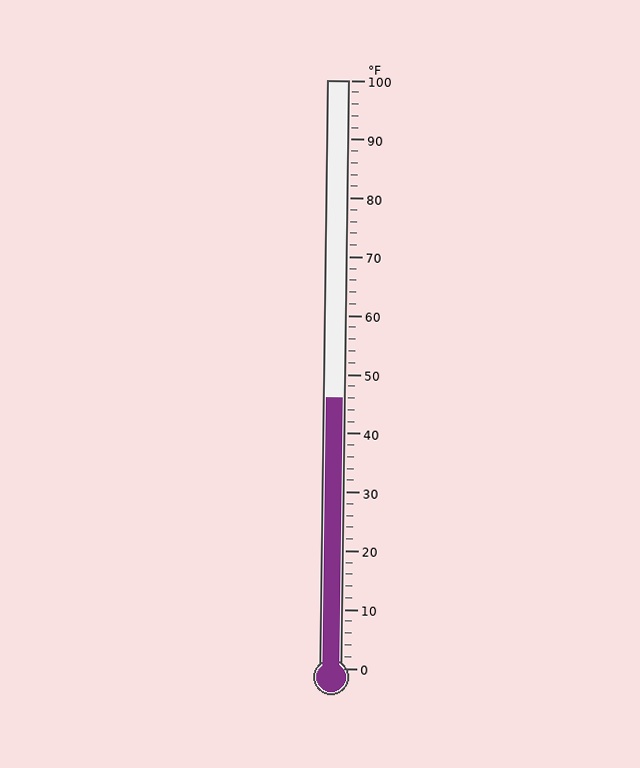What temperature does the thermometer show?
The thermometer shows approximately 46°F.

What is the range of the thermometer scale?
The thermometer scale ranges from 0°F to 100°F.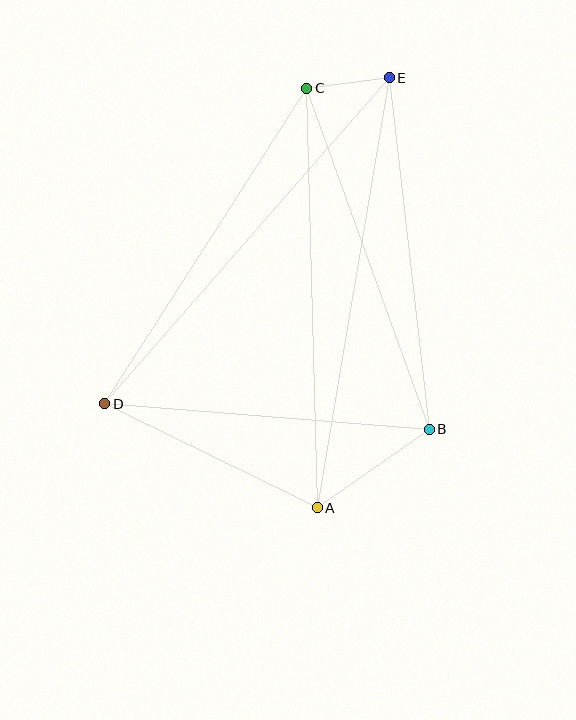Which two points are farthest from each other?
Points A and E are farthest from each other.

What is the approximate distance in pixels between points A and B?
The distance between A and B is approximately 137 pixels.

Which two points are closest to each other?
Points C and E are closest to each other.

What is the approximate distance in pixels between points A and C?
The distance between A and C is approximately 419 pixels.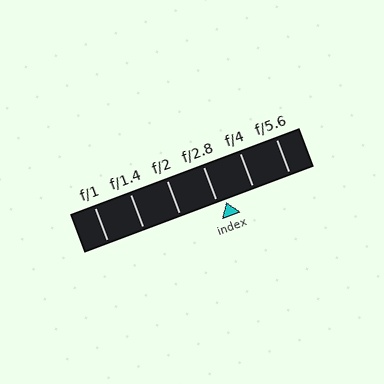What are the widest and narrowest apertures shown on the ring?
The widest aperture shown is f/1 and the narrowest is f/5.6.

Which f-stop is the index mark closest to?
The index mark is closest to f/2.8.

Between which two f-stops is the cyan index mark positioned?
The index mark is between f/2.8 and f/4.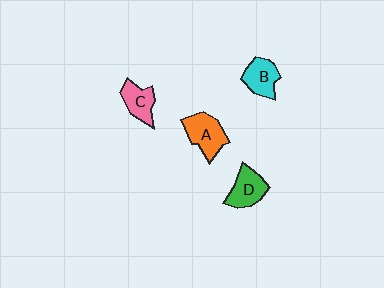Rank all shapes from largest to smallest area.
From largest to smallest: A (orange), D (green), B (cyan), C (pink).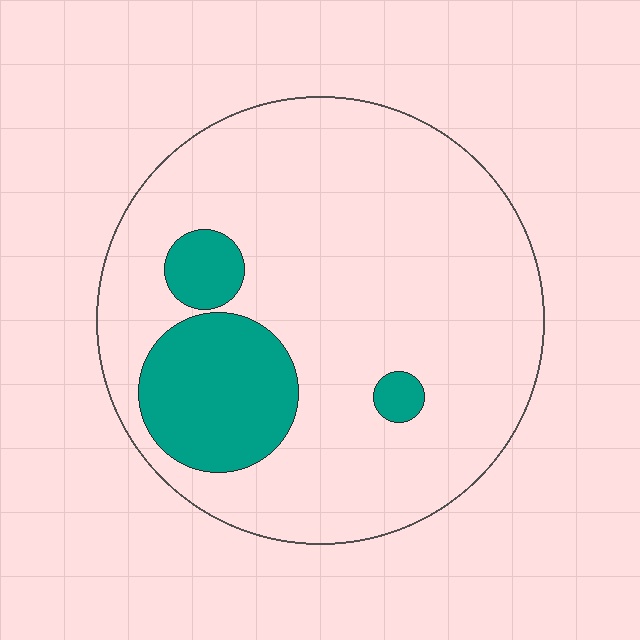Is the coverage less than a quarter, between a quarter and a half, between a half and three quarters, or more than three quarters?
Less than a quarter.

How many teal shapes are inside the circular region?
3.